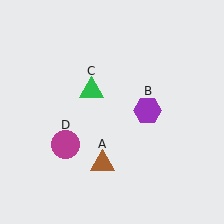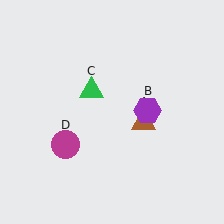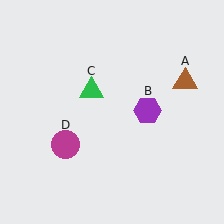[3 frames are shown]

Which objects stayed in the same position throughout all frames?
Purple hexagon (object B) and green triangle (object C) and magenta circle (object D) remained stationary.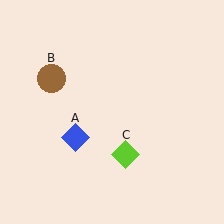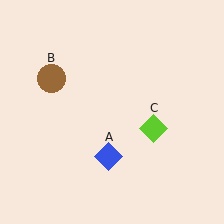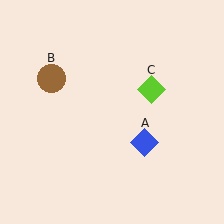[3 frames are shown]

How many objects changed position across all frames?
2 objects changed position: blue diamond (object A), lime diamond (object C).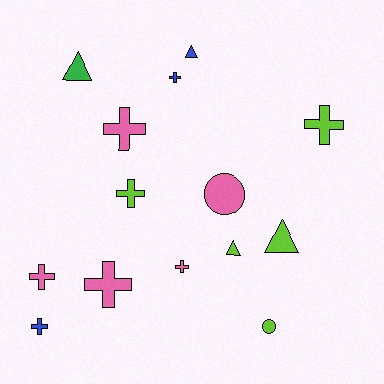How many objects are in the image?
There are 14 objects.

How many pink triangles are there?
There are no pink triangles.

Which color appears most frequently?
Lime, with 5 objects.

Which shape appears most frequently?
Cross, with 8 objects.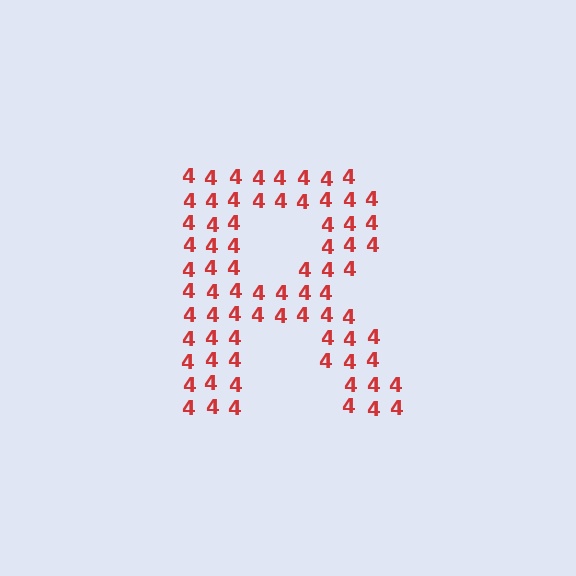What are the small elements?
The small elements are digit 4's.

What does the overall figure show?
The overall figure shows the letter R.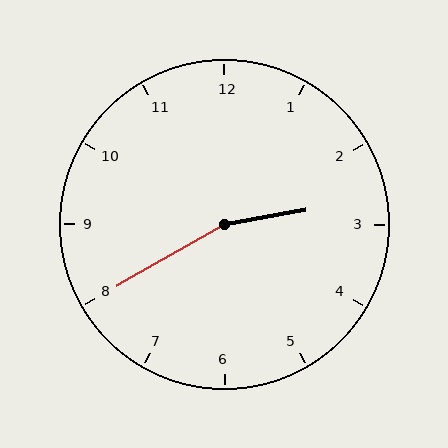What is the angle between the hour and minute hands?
Approximately 160 degrees.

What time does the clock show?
2:40.